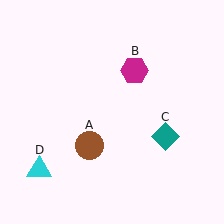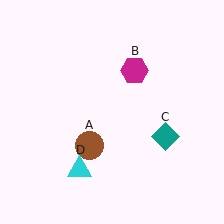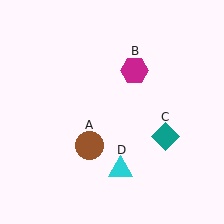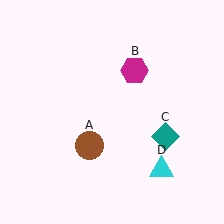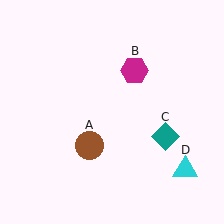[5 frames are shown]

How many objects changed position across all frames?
1 object changed position: cyan triangle (object D).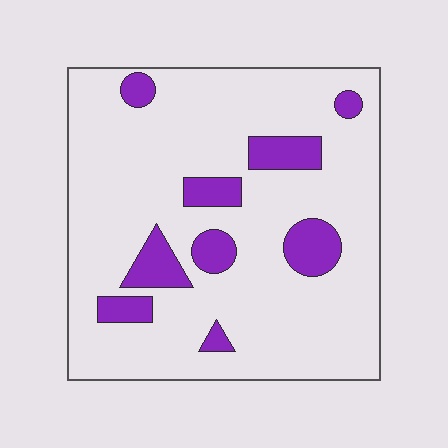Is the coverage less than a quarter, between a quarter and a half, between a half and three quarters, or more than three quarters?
Less than a quarter.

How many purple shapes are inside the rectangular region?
9.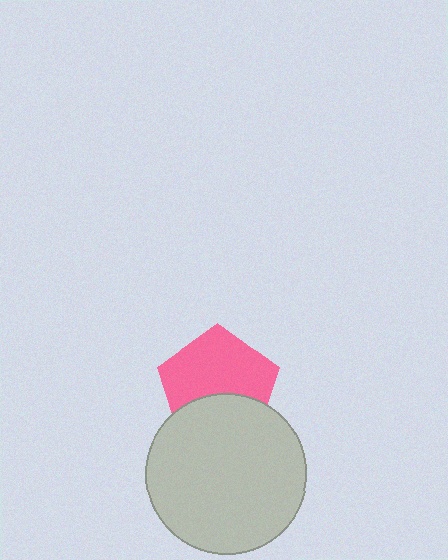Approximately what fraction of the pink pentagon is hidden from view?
Roughly 37% of the pink pentagon is hidden behind the light gray circle.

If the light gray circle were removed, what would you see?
You would see the complete pink pentagon.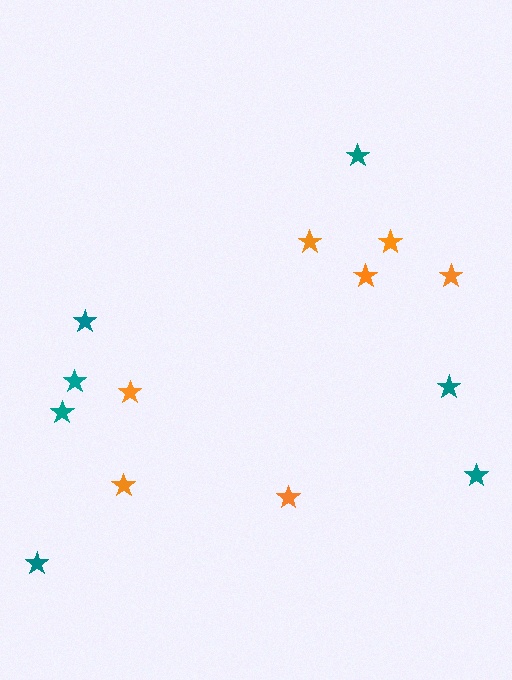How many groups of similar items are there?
There are 2 groups: one group of teal stars (7) and one group of orange stars (7).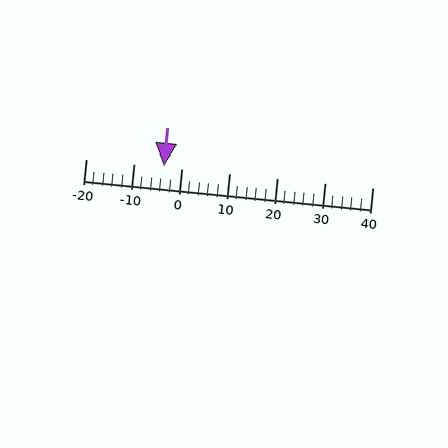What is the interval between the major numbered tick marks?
The major tick marks are spaced 10 units apart.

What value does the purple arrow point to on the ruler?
The purple arrow points to approximately -4.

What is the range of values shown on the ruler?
The ruler shows values from -20 to 40.